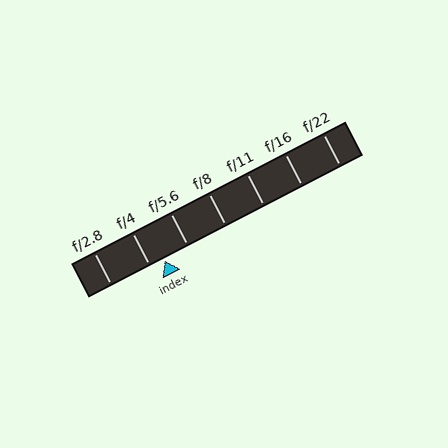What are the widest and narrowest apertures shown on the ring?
The widest aperture shown is f/2.8 and the narrowest is f/22.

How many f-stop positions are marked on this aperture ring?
There are 7 f-stop positions marked.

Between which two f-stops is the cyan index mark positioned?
The index mark is between f/4 and f/5.6.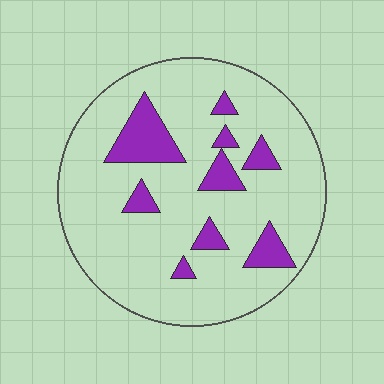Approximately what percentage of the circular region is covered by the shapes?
Approximately 15%.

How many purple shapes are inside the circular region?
9.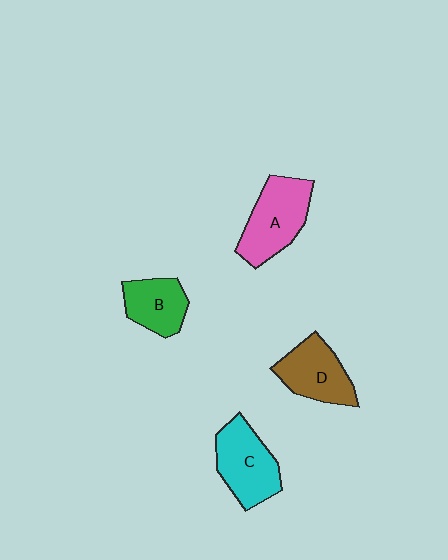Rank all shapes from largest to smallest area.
From largest to smallest: A (pink), C (cyan), D (brown), B (green).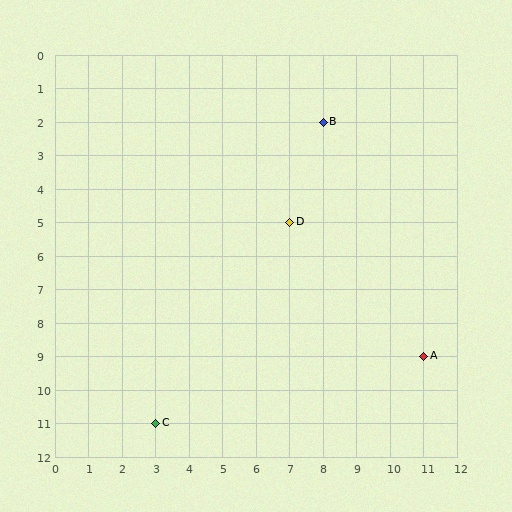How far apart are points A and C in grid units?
Points A and C are 8 columns and 2 rows apart (about 8.2 grid units diagonally).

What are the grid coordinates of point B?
Point B is at grid coordinates (8, 2).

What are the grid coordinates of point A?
Point A is at grid coordinates (11, 9).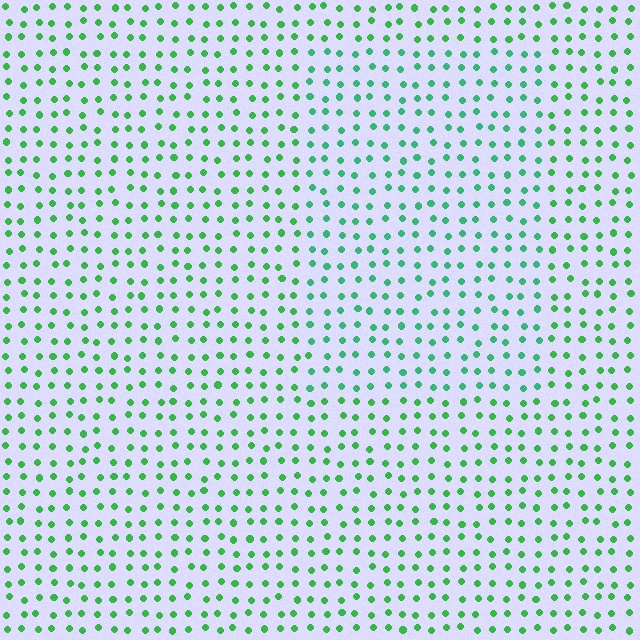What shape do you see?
I see a rectangle.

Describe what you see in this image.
The image is filled with small green elements in a uniform arrangement. A rectangle-shaped region is visible where the elements are tinted to a slightly different hue, forming a subtle color boundary.